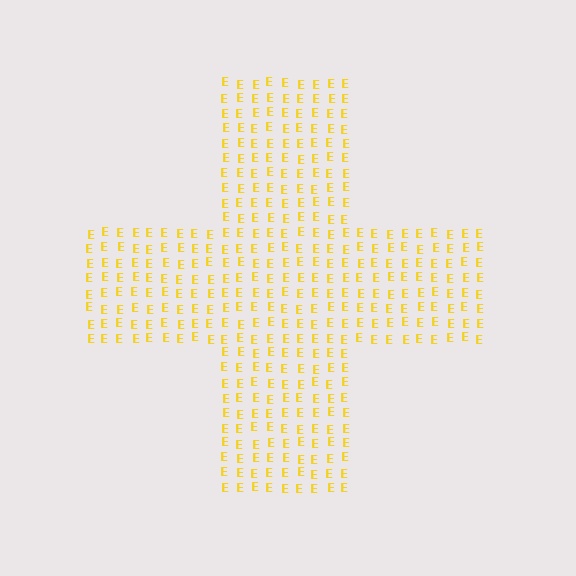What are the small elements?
The small elements are letter E's.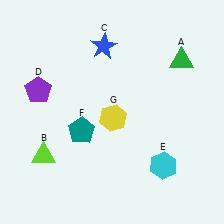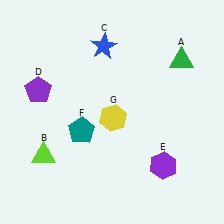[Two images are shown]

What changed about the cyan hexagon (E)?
In Image 1, E is cyan. In Image 2, it changed to purple.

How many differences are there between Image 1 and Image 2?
There is 1 difference between the two images.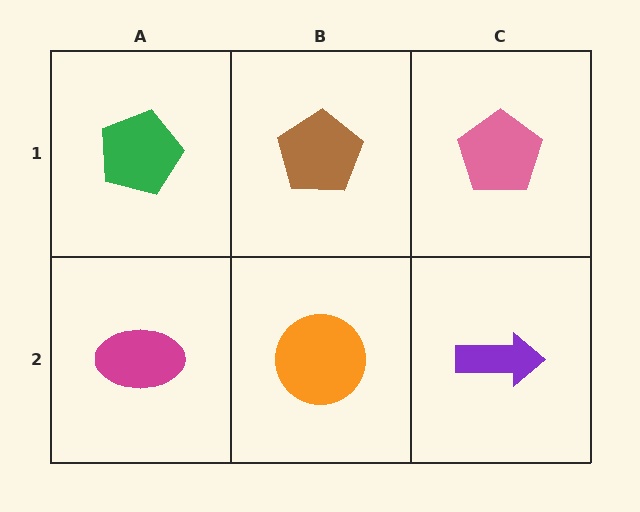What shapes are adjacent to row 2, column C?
A pink pentagon (row 1, column C), an orange circle (row 2, column B).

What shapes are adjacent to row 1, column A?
A magenta ellipse (row 2, column A), a brown pentagon (row 1, column B).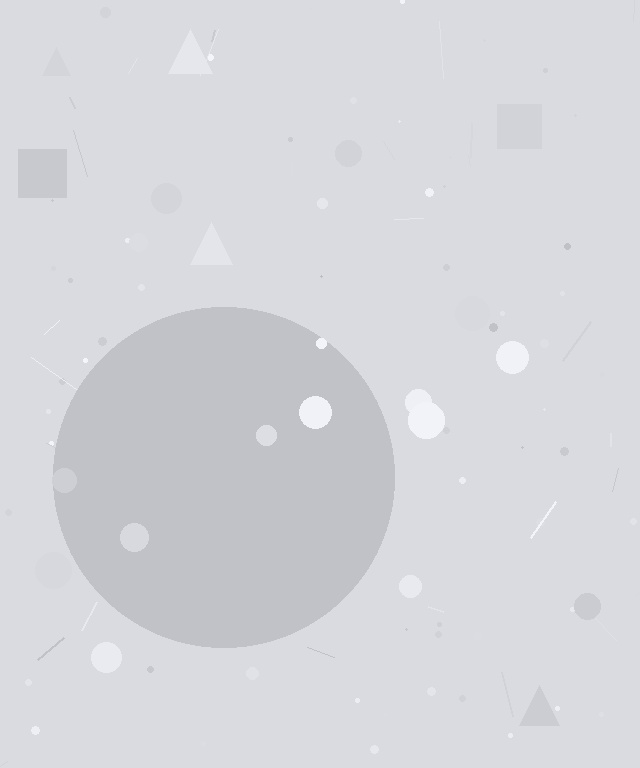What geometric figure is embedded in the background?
A circle is embedded in the background.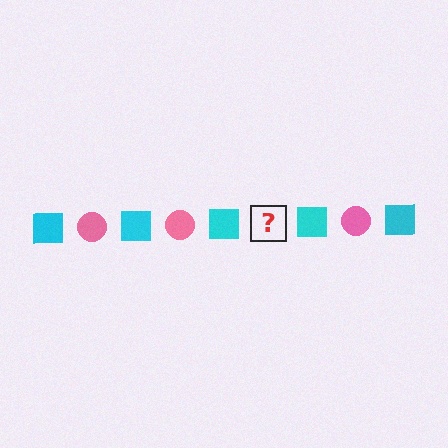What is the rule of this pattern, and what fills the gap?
The rule is that the pattern alternates between cyan square and pink circle. The gap should be filled with a pink circle.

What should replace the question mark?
The question mark should be replaced with a pink circle.